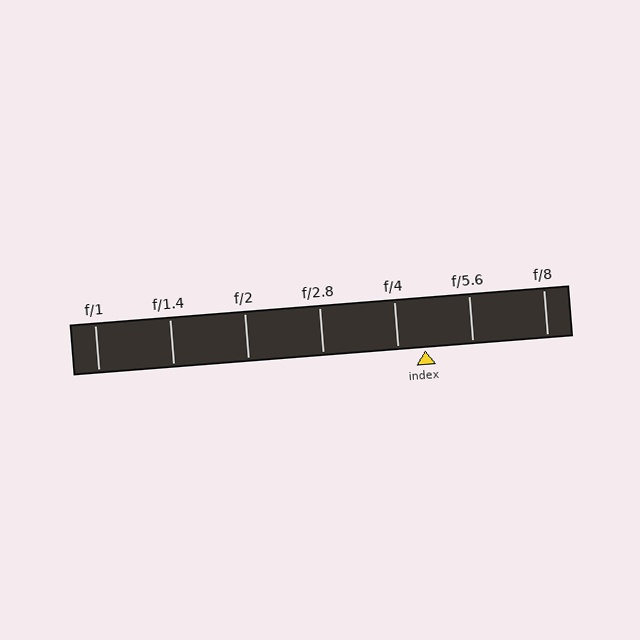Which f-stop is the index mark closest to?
The index mark is closest to f/4.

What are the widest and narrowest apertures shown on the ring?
The widest aperture shown is f/1 and the narrowest is f/8.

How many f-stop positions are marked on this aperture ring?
There are 7 f-stop positions marked.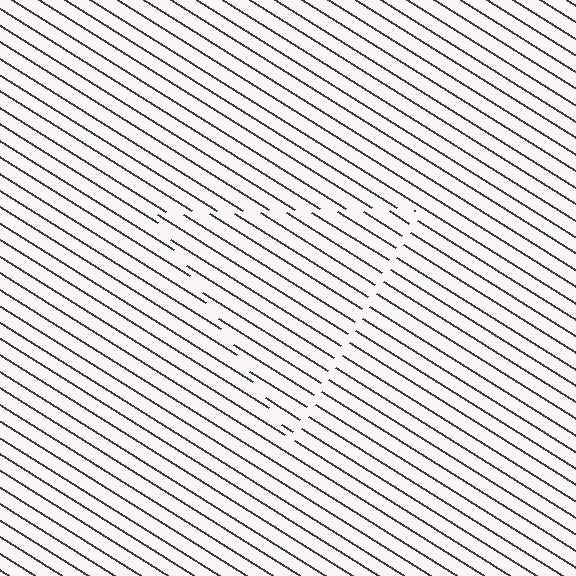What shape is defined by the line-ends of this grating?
An illusory triangle. The interior of the shape contains the same grating, shifted by half a period — the contour is defined by the phase discontinuity where line-ends from the inner and outer gratings abut.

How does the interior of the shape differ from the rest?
The interior of the shape contains the same grating, shifted by half a period — the contour is defined by the phase discontinuity where line-ends from the inner and outer gratings abut.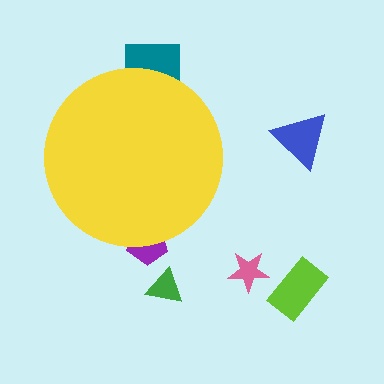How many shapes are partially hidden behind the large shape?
2 shapes are partially hidden.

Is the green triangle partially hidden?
No, the green triangle is fully visible.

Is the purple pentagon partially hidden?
Yes, the purple pentagon is partially hidden behind the yellow circle.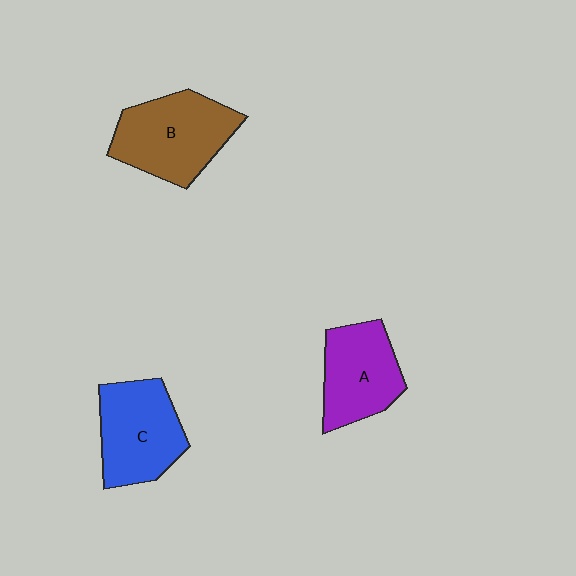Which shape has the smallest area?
Shape A (purple).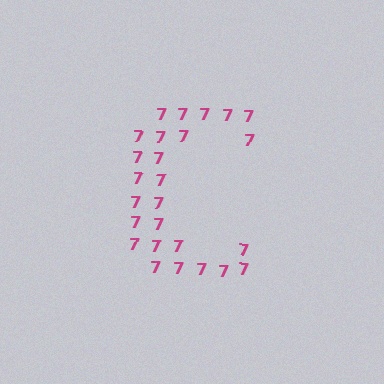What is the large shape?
The large shape is the letter C.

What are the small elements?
The small elements are digit 7's.